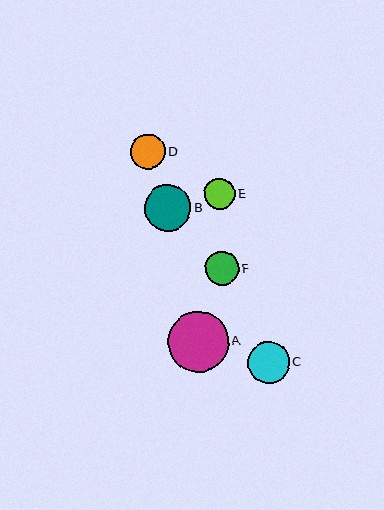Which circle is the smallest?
Circle E is the smallest with a size of approximately 31 pixels.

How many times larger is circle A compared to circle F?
Circle A is approximately 1.8 times the size of circle F.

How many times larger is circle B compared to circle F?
Circle B is approximately 1.4 times the size of circle F.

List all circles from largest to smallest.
From largest to smallest: A, B, C, D, F, E.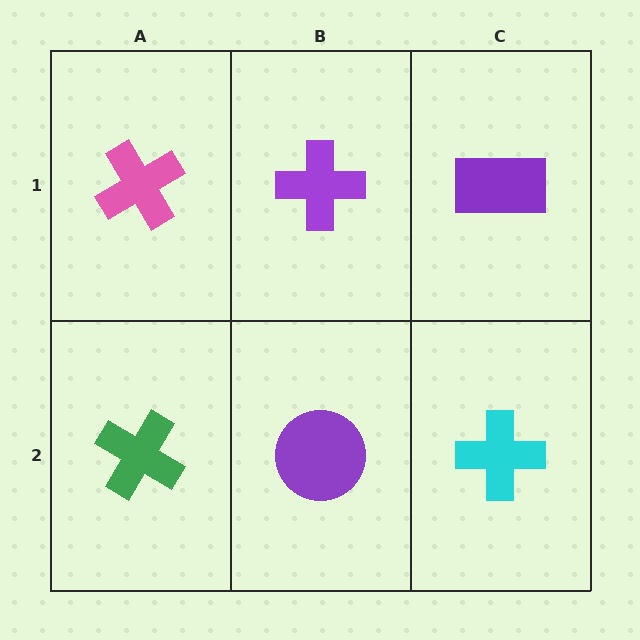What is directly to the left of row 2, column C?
A purple circle.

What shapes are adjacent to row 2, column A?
A pink cross (row 1, column A), a purple circle (row 2, column B).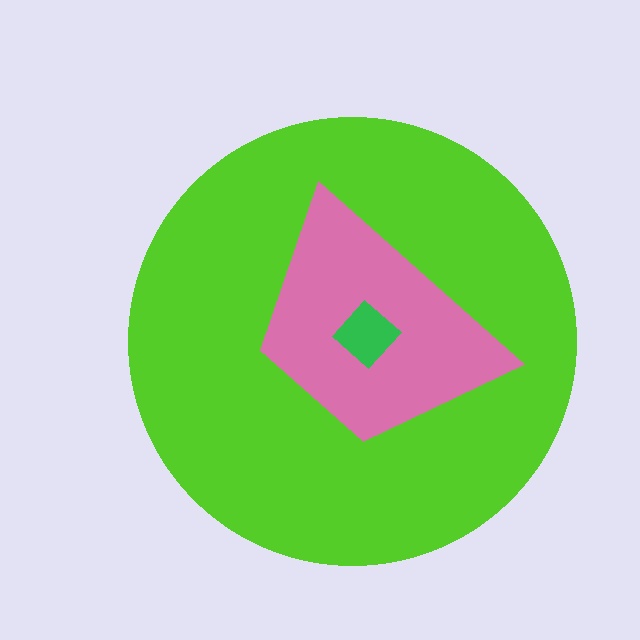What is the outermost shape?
The lime circle.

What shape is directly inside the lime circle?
The pink trapezoid.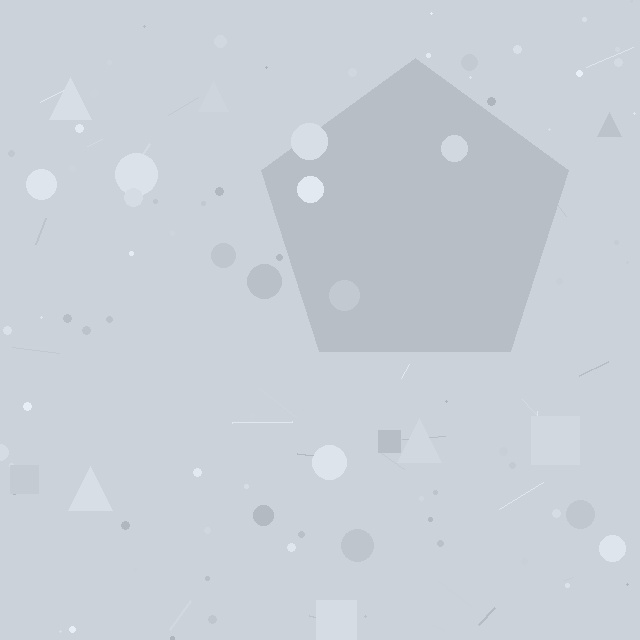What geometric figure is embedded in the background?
A pentagon is embedded in the background.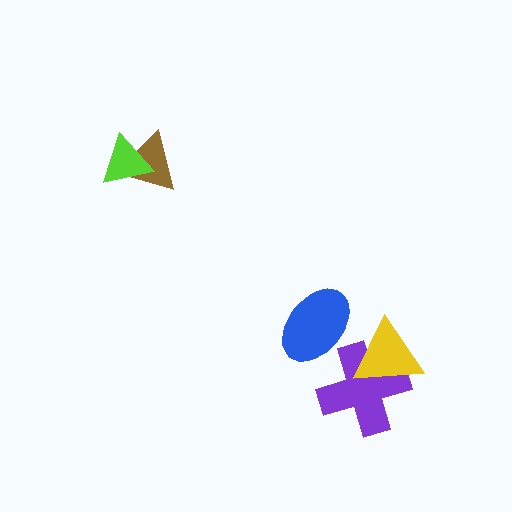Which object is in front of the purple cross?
The yellow triangle is in front of the purple cross.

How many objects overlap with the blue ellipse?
0 objects overlap with the blue ellipse.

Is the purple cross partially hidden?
Yes, it is partially covered by another shape.